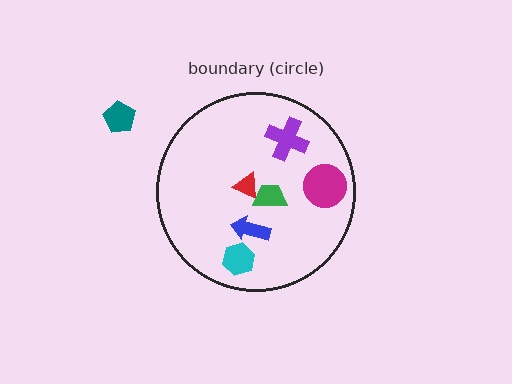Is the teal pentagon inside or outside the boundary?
Outside.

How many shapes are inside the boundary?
6 inside, 1 outside.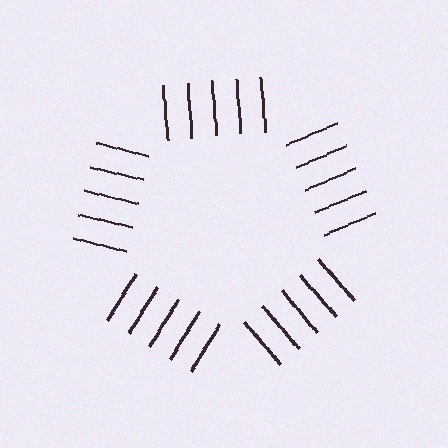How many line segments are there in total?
25 — 5 along each of the 5 edges.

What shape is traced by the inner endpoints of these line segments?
An illusory pentagon — the line segments terminate on its edges but no continuous stroke is drawn.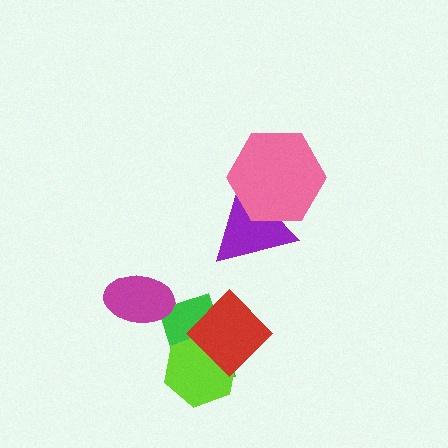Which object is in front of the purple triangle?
The pink hexagon is in front of the purple triangle.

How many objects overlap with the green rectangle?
2 objects overlap with the green rectangle.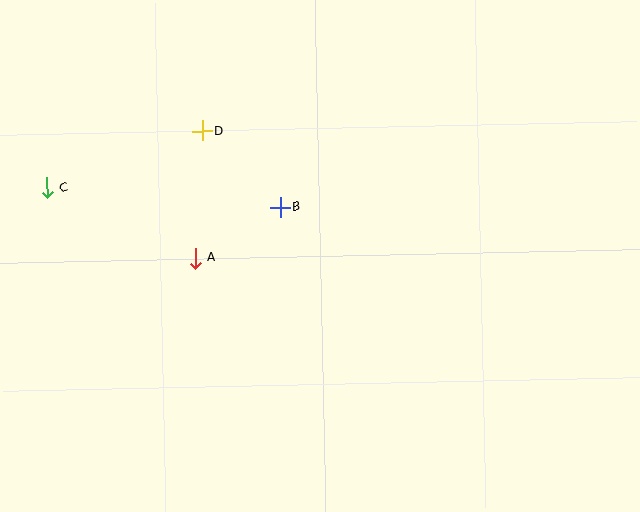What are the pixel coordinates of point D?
Point D is at (202, 131).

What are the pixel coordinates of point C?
Point C is at (47, 188).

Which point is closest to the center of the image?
Point B at (280, 207) is closest to the center.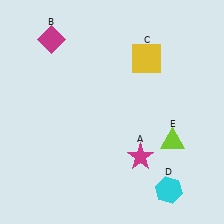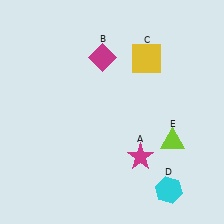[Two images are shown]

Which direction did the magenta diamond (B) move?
The magenta diamond (B) moved right.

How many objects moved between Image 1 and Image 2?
1 object moved between the two images.